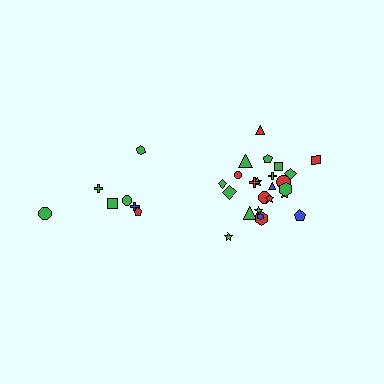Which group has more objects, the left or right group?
The right group.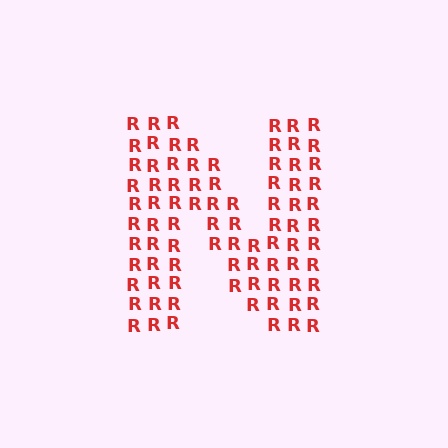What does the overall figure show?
The overall figure shows the letter N.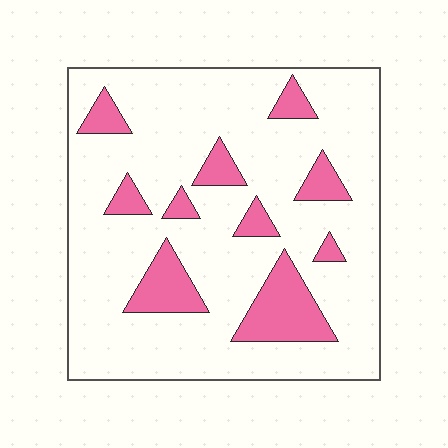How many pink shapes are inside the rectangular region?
10.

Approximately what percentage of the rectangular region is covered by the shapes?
Approximately 20%.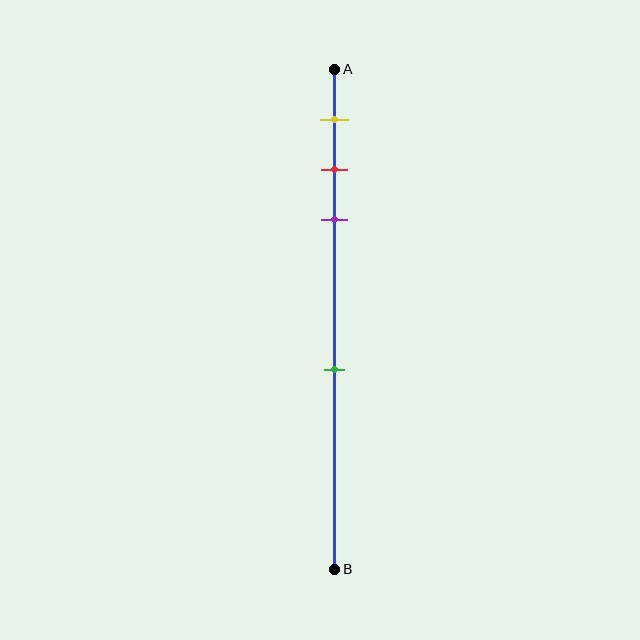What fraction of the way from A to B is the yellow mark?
The yellow mark is approximately 10% (0.1) of the way from A to B.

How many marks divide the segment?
There are 4 marks dividing the segment.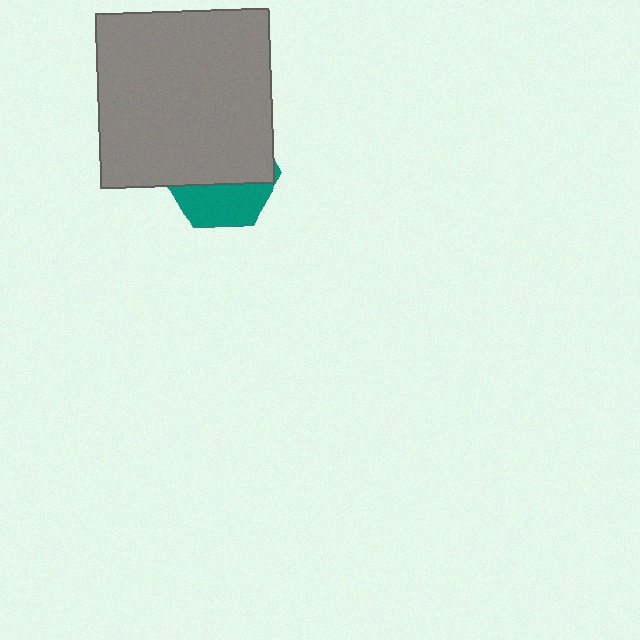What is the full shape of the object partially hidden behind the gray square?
The partially hidden object is a teal hexagon.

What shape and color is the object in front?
The object in front is a gray square.